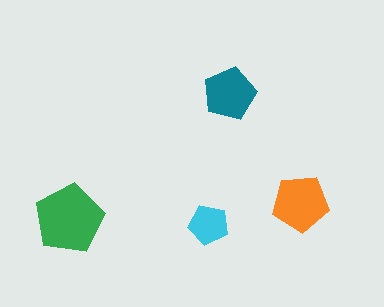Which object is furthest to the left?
The green pentagon is leftmost.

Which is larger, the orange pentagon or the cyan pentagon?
The orange one.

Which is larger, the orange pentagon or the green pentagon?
The green one.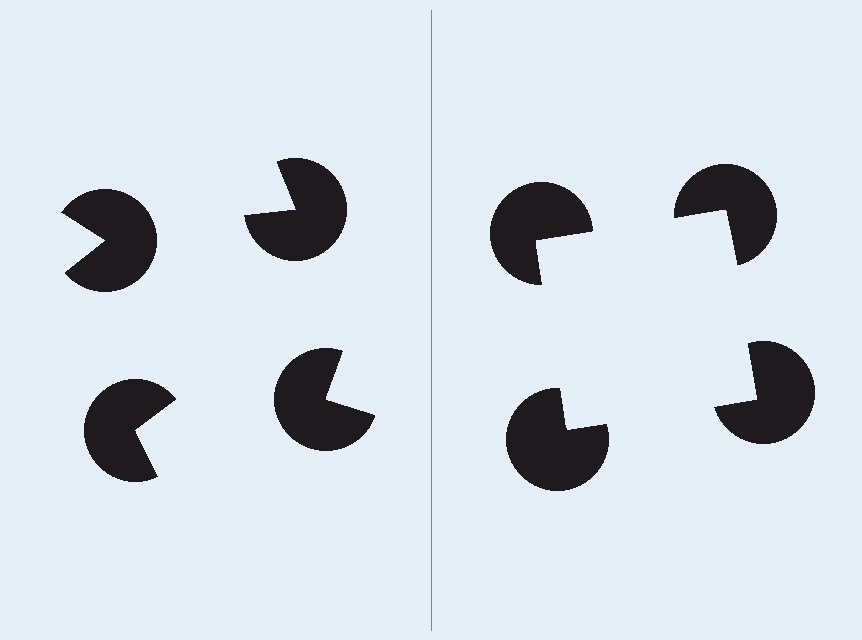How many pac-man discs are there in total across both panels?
8 — 4 on each side.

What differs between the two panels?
The pac-man discs are positioned identically on both sides; only the wedge orientations differ. On the right they align to a square; on the left they are misaligned.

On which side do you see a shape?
An illusory square appears on the right side. On the left side the wedge cuts are rotated, so no coherent shape forms.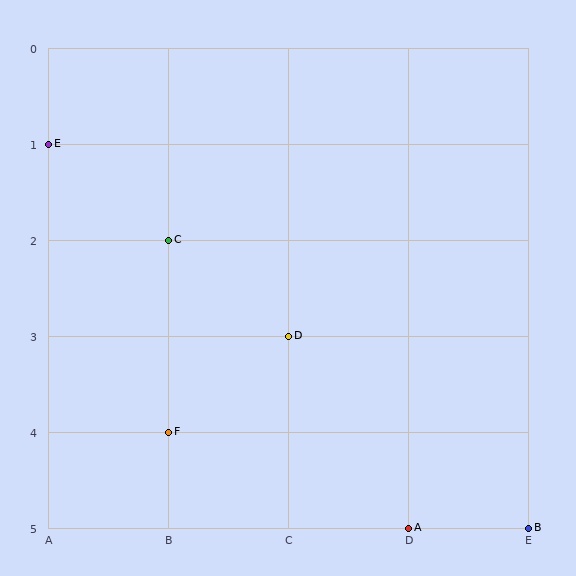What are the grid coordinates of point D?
Point D is at grid coordinates (C, 3).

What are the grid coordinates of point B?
Point B is at grid coordinates (E, 5).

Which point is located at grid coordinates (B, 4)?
Point F is at (B, 4).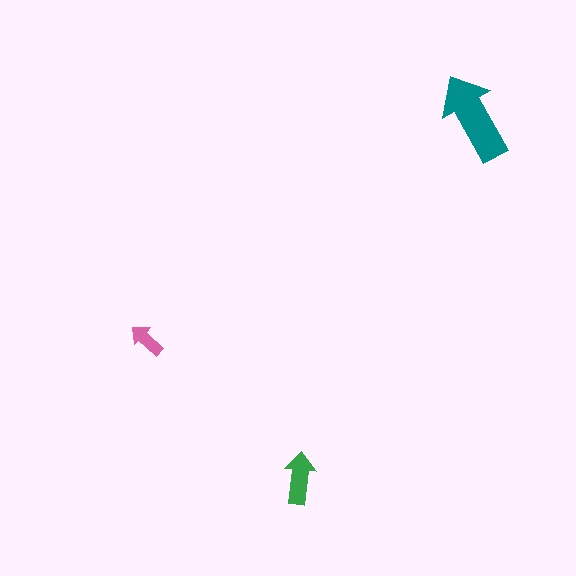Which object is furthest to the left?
The pink arrow is leftmost.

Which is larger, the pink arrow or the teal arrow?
The teal one.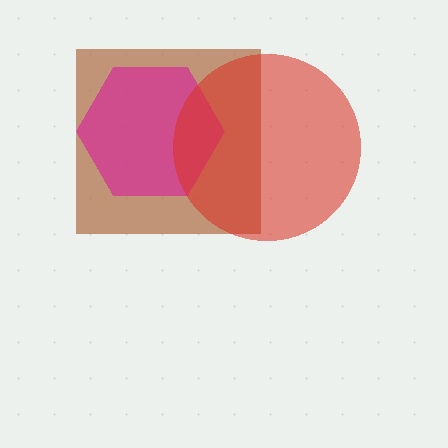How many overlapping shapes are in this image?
There are 3 overlapping shapes in the image.